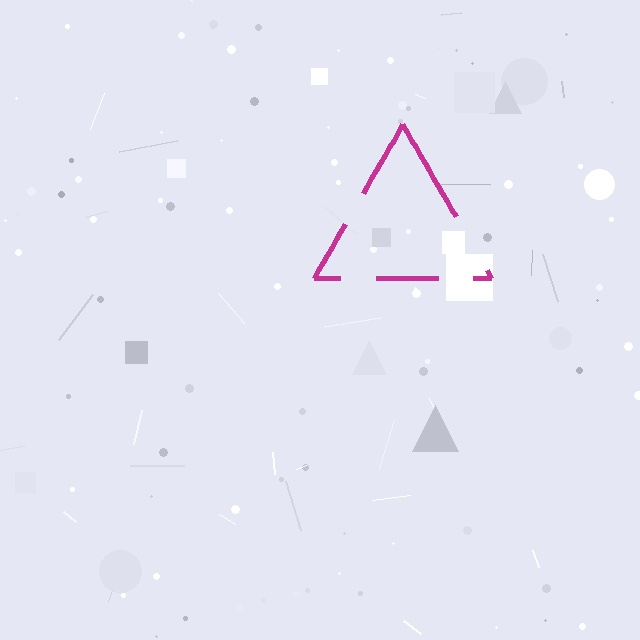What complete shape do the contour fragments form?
The contour fragments form a triangle.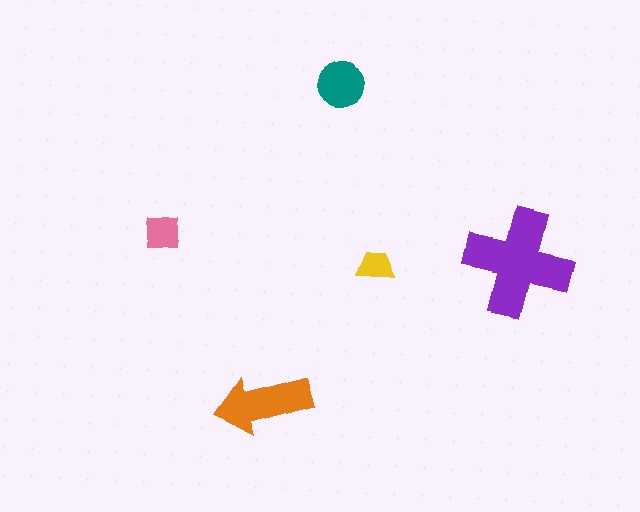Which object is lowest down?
The orange arrow is bottommost.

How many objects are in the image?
There are 5 objects in the image.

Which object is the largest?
The purple cross.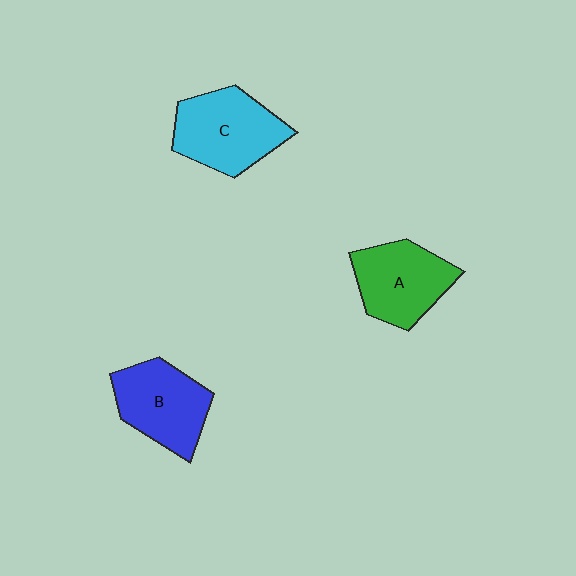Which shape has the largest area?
Shape C (cyan).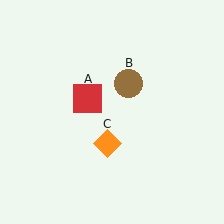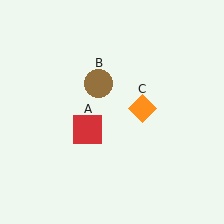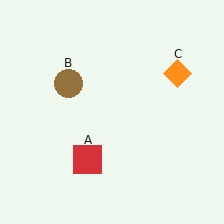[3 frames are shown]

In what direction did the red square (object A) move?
The red square (object A) moved down.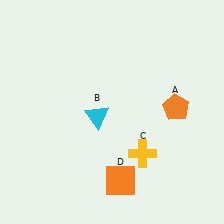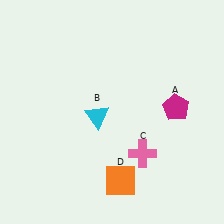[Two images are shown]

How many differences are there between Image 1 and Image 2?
There are 2 differences between the two images.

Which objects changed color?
A changed from orange to magenta. C changed from yellow to pink.